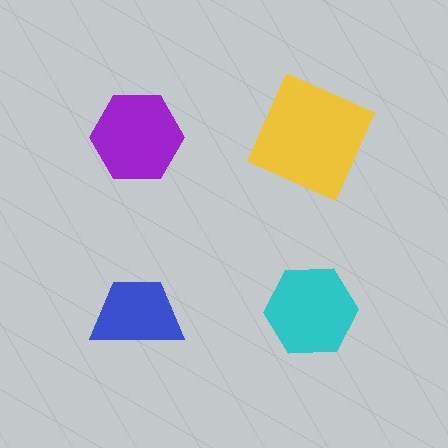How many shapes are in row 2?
2 shapes.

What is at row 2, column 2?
A cyan hexagon.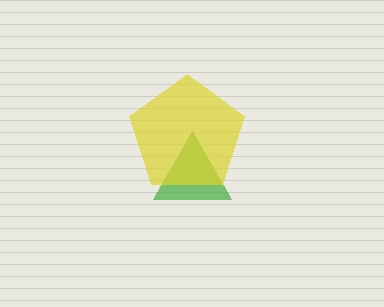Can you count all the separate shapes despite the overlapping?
Yes, there are 2 separate shapes.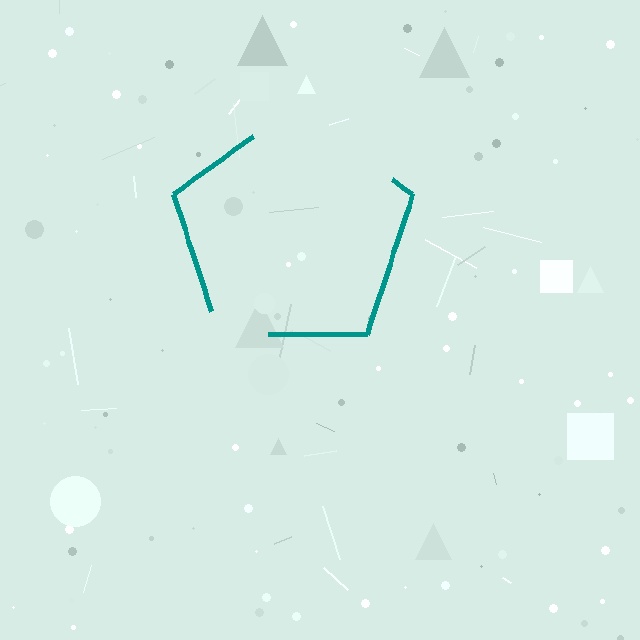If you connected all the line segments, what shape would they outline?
They would outline a pentagon.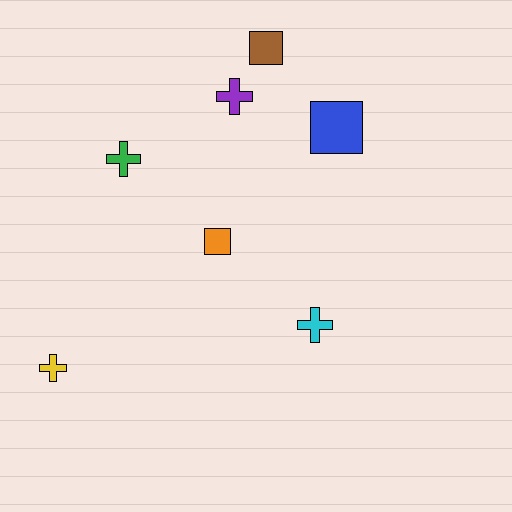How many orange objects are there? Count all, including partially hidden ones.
There is 1 orange object.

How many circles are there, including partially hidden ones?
There are no circles.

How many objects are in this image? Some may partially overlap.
There are 7 objects.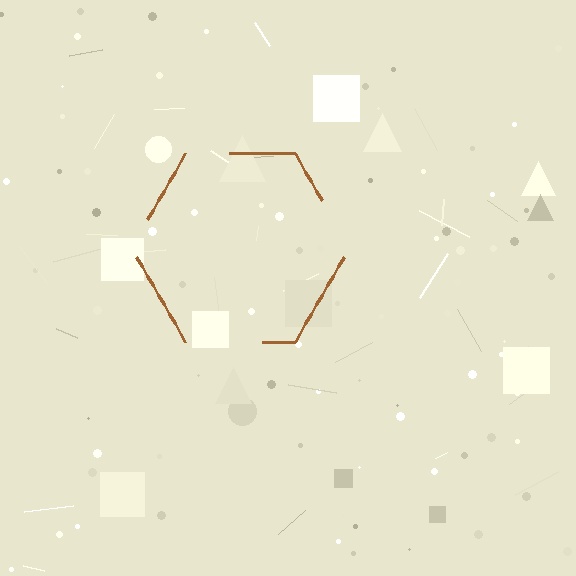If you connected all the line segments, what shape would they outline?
They would outline a hexagon.